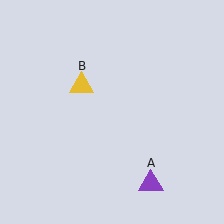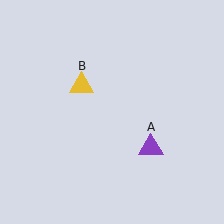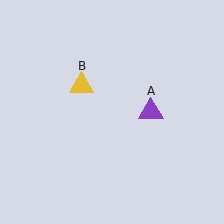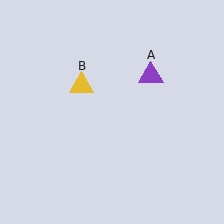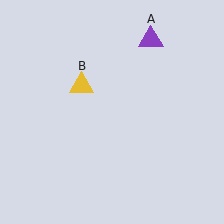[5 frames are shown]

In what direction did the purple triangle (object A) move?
The purple triangle (object A) moved up.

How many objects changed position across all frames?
1 object changed position: purple triangle (object A).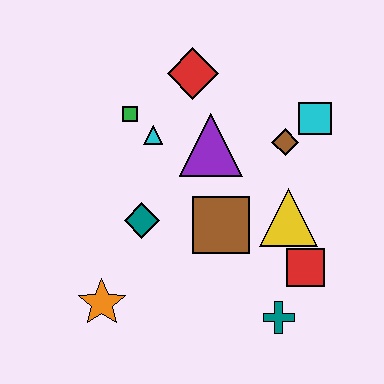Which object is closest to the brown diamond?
The cyan square is closest to the brown diamond.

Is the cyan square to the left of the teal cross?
No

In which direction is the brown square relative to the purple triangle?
The brown square is below the purple triangle.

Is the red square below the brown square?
Yes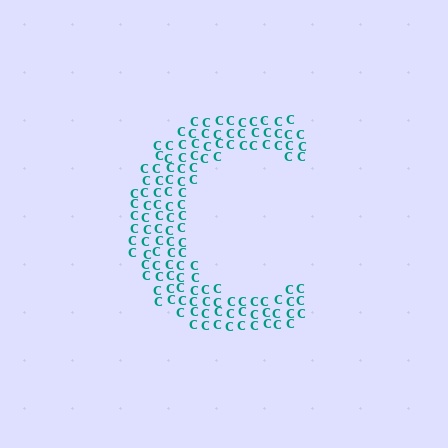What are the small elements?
The small elements are letter C's.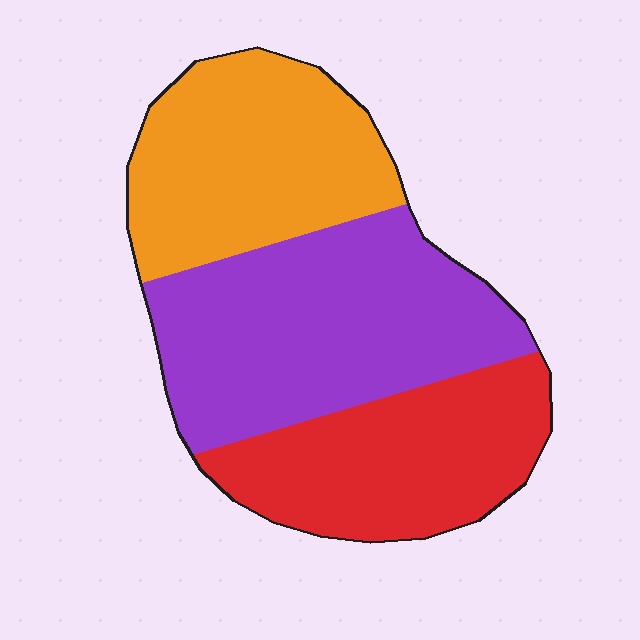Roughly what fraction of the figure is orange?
Orange takes up about one third (1/3) of the figure.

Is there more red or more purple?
Purple.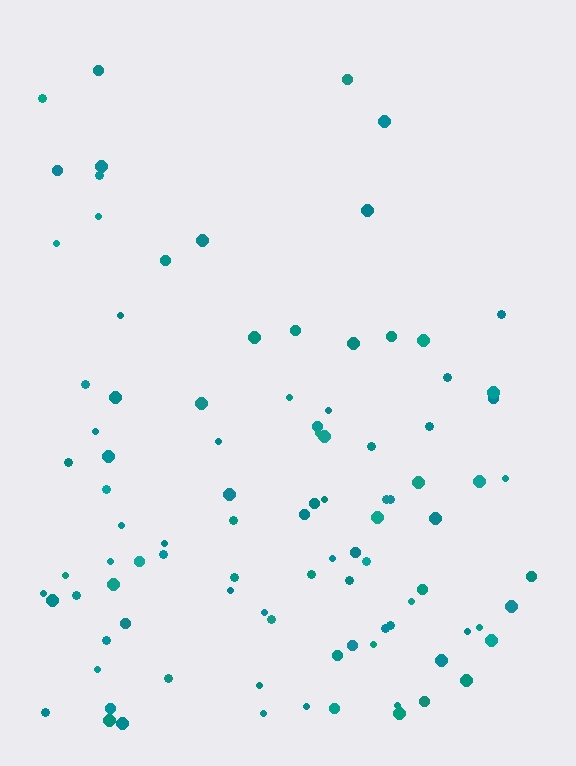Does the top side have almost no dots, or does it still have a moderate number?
Still a moderate number, just noticeably fewer than the bottom.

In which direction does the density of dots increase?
From top to bottom, with the bottom side densest.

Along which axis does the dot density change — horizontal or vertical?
Vertical.